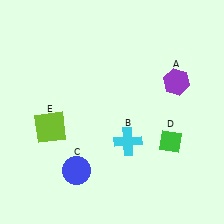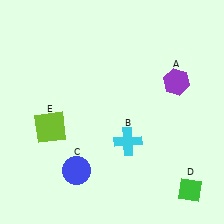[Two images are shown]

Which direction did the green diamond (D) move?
The green diamond (D) moved down.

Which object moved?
The green diamond (D) moved down.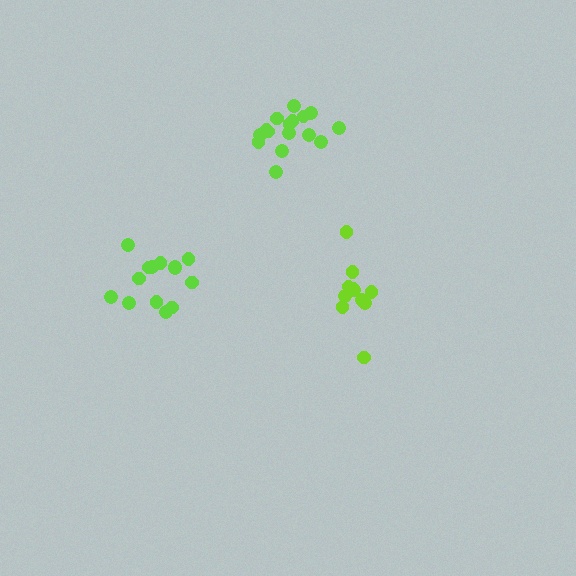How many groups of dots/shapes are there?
There are 3 groups.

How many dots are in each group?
Group 1: 11 dots, Group 2: 14 dots, Group 3: 16 dots (41 total).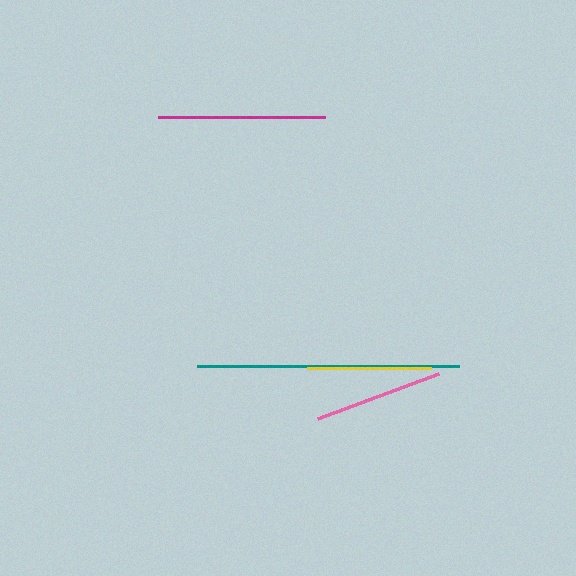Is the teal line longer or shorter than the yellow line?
The teal line is longer than the yellow line.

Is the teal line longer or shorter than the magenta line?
The teal line is longer than the magenta line.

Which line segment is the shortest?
The yellow line is the shortest at approximately 124 pixels.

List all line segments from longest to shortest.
From longest to shortest: teal, magenta, pink, yellow.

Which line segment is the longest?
The teal line is the longest at approximately 262 pixels.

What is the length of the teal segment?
The teal segment is approximately 262 pixels long.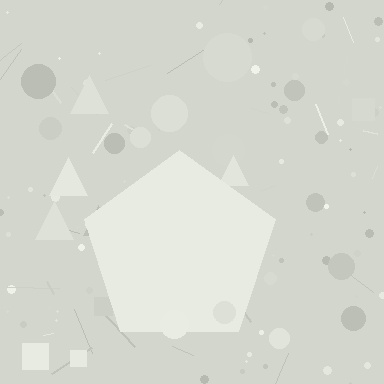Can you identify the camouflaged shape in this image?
The camouflaged shape is a pentagon.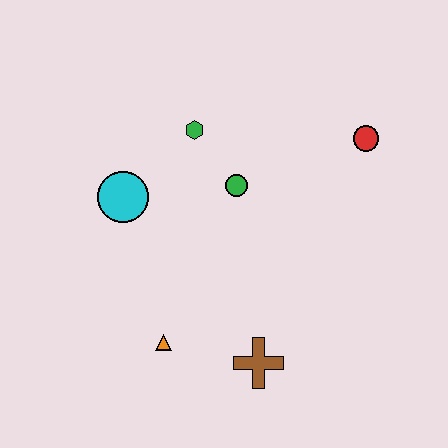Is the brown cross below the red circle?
Yes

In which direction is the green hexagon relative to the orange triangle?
The green hexagon is above the orange triangle.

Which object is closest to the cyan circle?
The green hexagon is closest to the cyan circle.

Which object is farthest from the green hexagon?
The brown cross is farthest from the green hexagon.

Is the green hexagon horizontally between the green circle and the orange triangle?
Yes